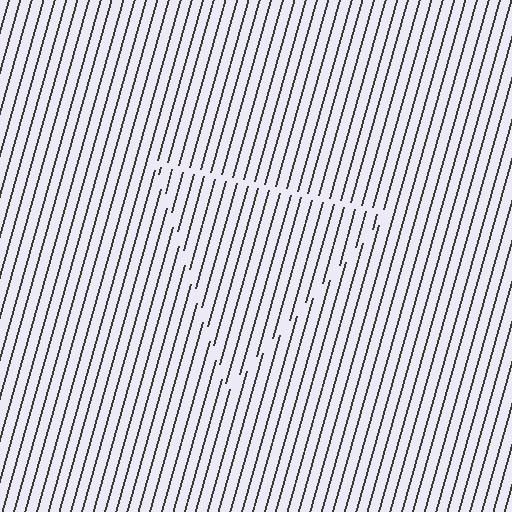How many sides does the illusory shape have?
3 sides — the line-ends trace a triangle.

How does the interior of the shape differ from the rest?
The interior of the shape contains the same grating, shifted by half a period — the contour is defined by the phase discontinuity where line-ends from the inner and outer gratings abut.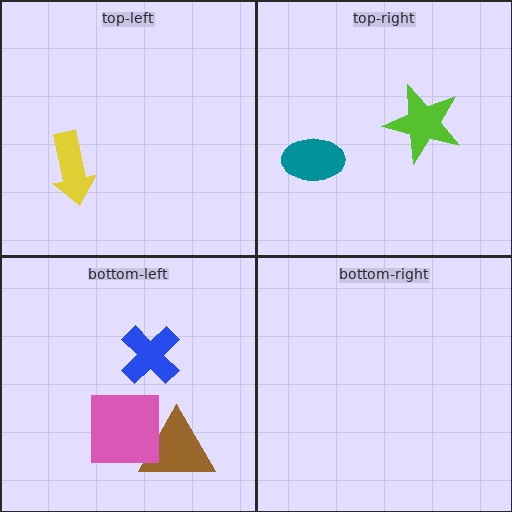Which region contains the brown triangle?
The bottom-left region.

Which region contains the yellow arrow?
The top-left region.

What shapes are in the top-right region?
The teal ellipse, the lime star.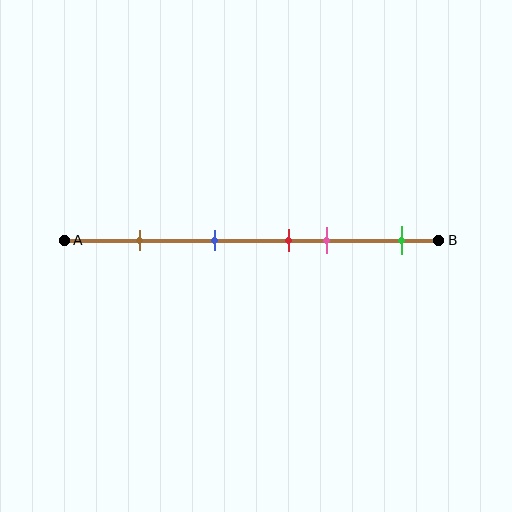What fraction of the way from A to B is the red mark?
The red mark is approximately 60% (0.6) of the way from A to B.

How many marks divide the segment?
There are 5 marks dividing the segment.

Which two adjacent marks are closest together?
The red and pink marks are the closest adjacent pair.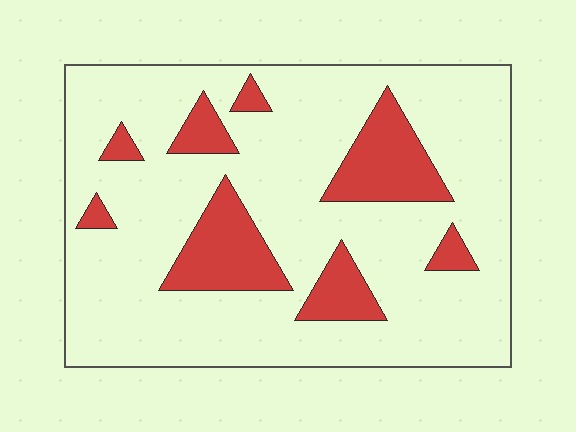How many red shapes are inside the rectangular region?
8.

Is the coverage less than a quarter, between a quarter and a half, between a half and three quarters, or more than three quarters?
Less than a quarter.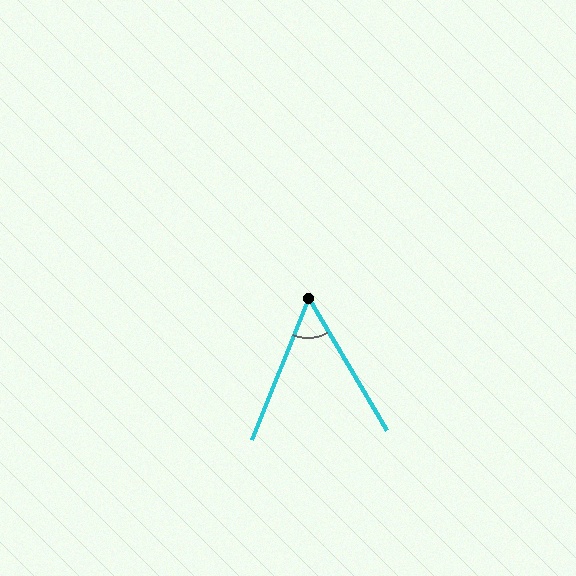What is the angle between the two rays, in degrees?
Approximately 53 degrees.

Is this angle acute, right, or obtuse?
It is acute.